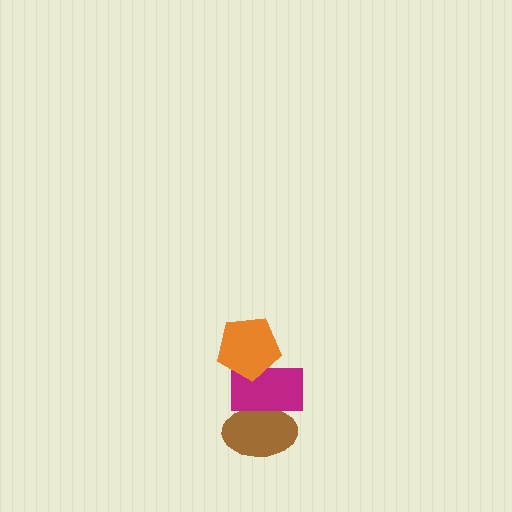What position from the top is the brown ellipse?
The brown ellipse is 3rd from the top.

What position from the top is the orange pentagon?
The orange pentagon is 1st from the top.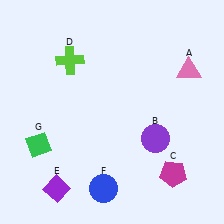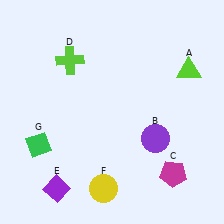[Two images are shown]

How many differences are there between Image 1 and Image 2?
There are 2 differences between the two images.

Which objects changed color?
A changed from pink to lime. F changed from blue to yellow.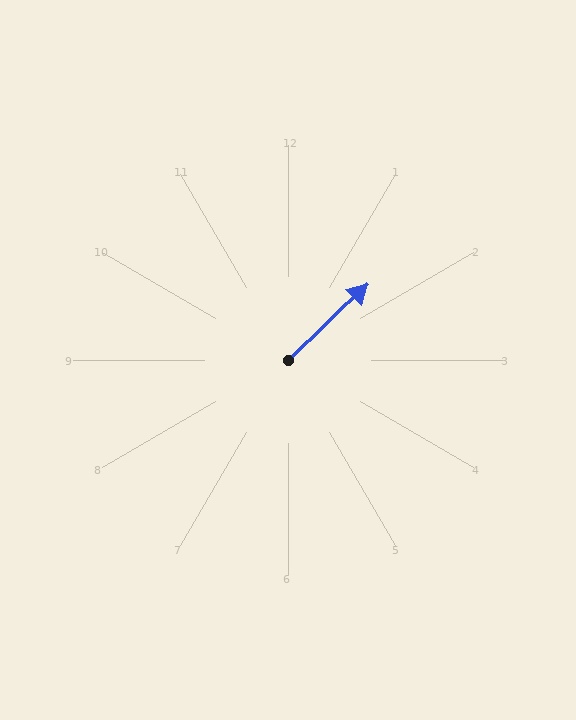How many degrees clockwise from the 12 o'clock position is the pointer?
Approximately 46 degrees.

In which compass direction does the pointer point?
Northeast.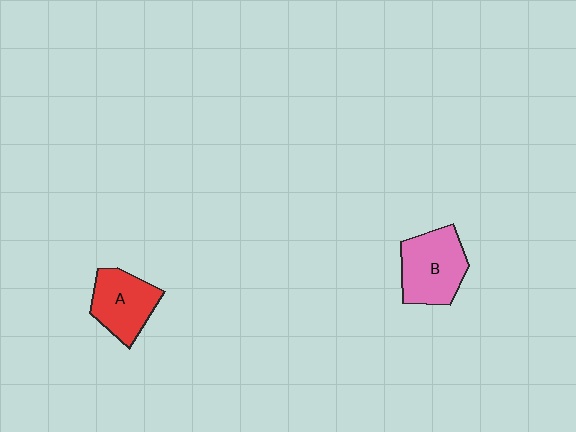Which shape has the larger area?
Shape B (pink).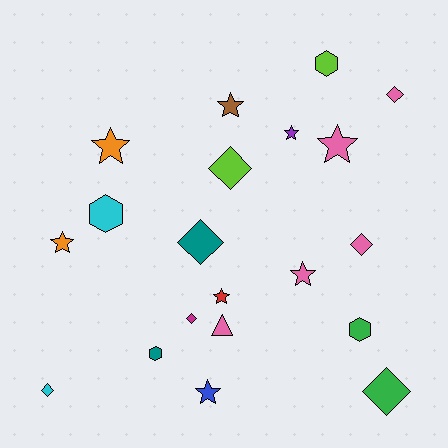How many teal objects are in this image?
There are 2 teal objects.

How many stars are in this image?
There are 8 stars.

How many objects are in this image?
There are 20 objects.